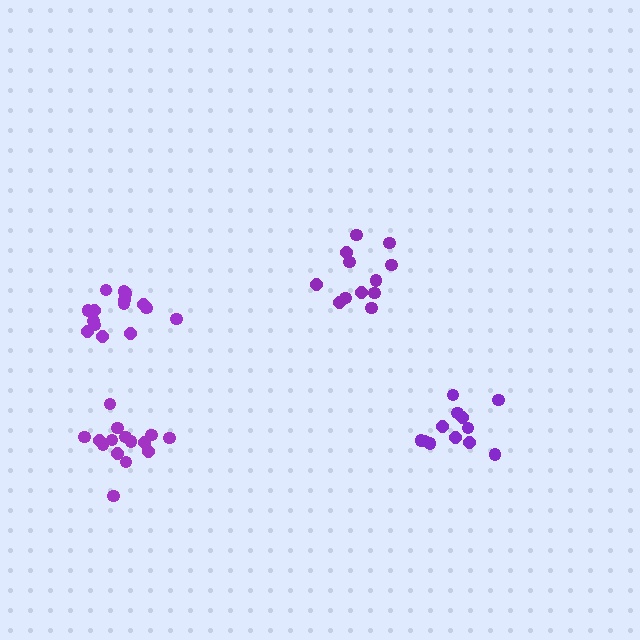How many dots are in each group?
Group 1: 12 dots, Group 2: 12 dots, Group 3: 15 dots, Group 4: 15 dots (54 total).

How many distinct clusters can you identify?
There are 4 distinct clusters.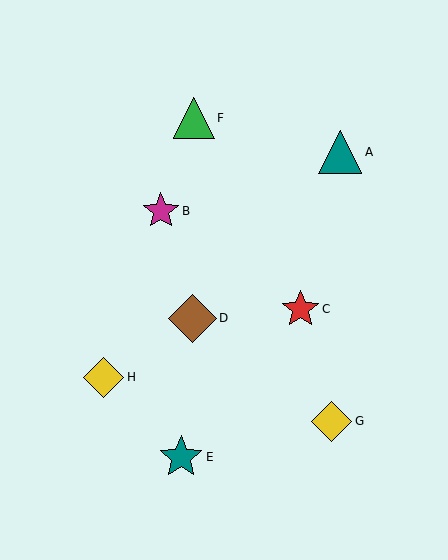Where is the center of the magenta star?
The center of the magenta star is at (161, 211).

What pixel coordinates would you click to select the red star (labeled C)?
Click at (301, 309) to select the red star C.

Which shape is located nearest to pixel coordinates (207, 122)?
The green triangle (labeled F) at (194, 118) is nearest to that location.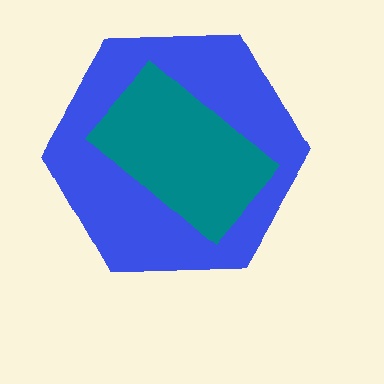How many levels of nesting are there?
2.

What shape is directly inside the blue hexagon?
The teal rectangle.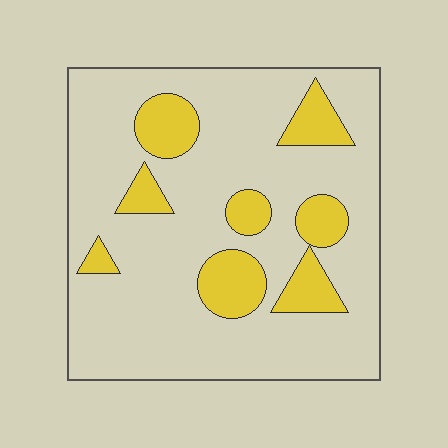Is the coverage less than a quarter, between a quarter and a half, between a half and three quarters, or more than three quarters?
Less than a quarter.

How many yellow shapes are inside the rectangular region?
8.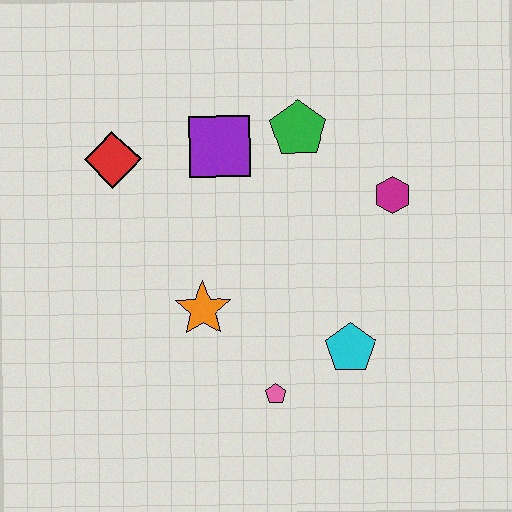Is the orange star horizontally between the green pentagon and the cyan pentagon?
No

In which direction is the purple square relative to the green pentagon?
The purple square is to the left of the green pentagon.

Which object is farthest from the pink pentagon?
The red diamond is farthest from the pink pentagon.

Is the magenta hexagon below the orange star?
No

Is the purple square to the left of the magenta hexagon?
Yes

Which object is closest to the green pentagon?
The purple square is closest to the green pentagon.